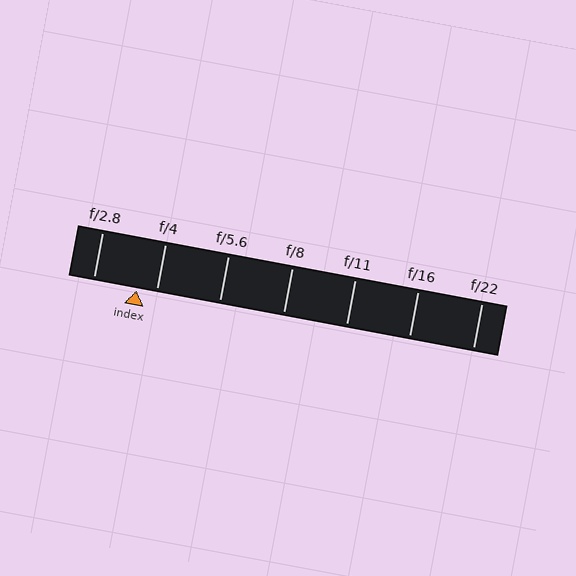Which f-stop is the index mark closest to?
The index mark is closest to f/4.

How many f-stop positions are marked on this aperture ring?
There are 7 f-stop positions marked.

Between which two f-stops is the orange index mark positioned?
The index mark is between f/2.8 and f/4.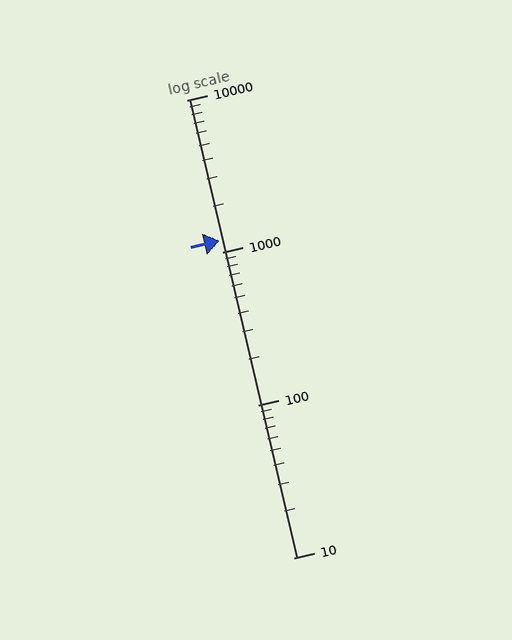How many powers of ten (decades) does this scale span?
The scale spans 3 decades, from 10 to 10000.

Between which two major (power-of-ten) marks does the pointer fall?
The pointer is between 1000 and 10000.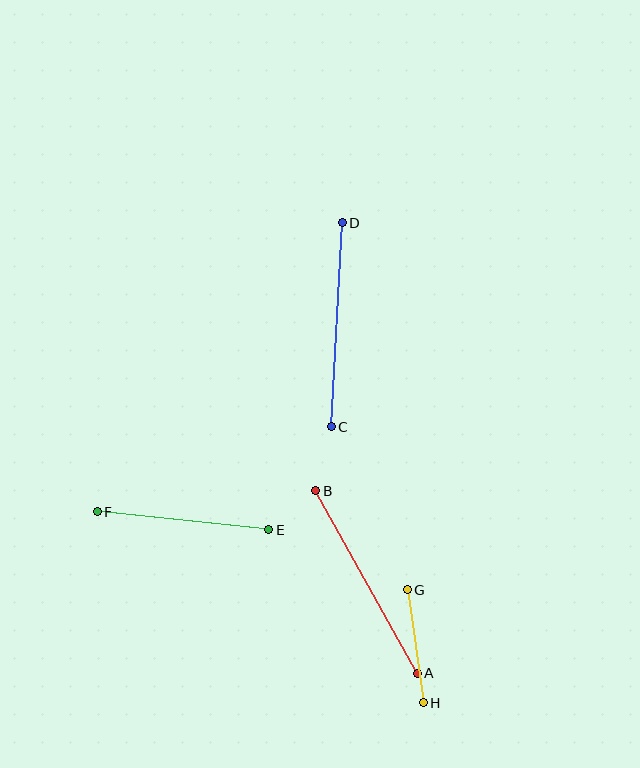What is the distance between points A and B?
The distance is approximately 209 pixels.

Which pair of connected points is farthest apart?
Points A and B are farthest apart.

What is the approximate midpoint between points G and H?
The midpoint is at approximately (415, 646) pixels.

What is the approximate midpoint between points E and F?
The midpoint is at approximately (183, 521) pixels.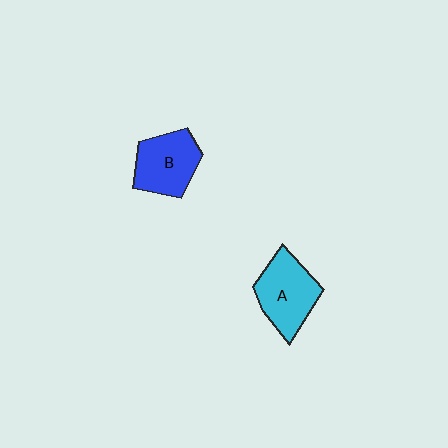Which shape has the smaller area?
Shape B (blue).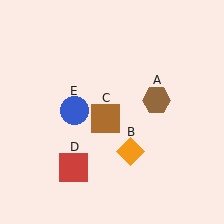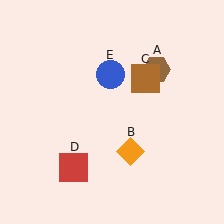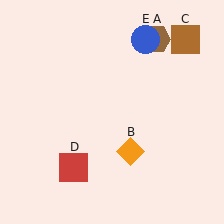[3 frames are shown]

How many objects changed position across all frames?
3 objects changed position: brown hexagon (object A), brown square (object C), blue circle (object E).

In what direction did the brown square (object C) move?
The brown square (object C) moved up and to the right.